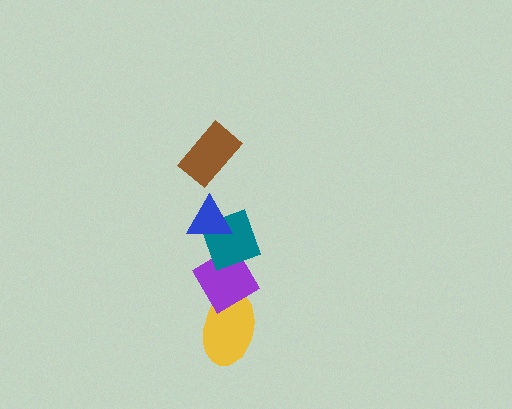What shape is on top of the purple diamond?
The teal diamond is on top of the purple diamond.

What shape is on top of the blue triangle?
The brown rectangle is on top of the blue triangle.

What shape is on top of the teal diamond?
The blue triangle is on top of the teal diamond.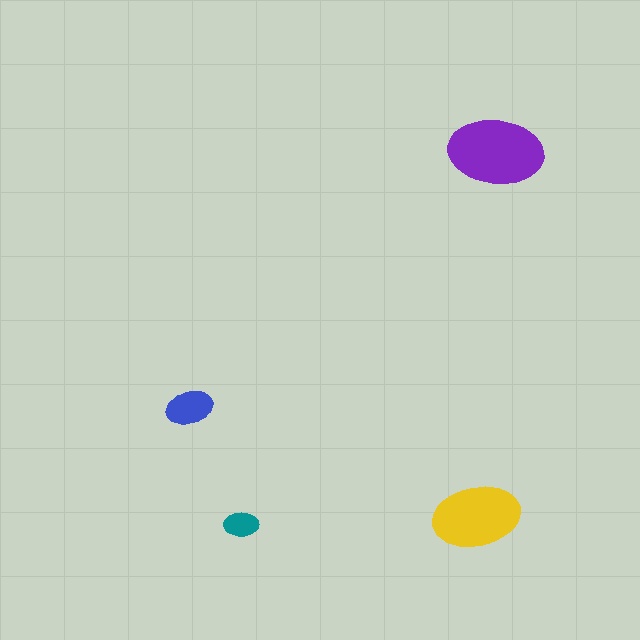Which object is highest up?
The purple ellipse is topmost.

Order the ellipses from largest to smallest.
the purple one, the yellow one, the blue one, the teal one.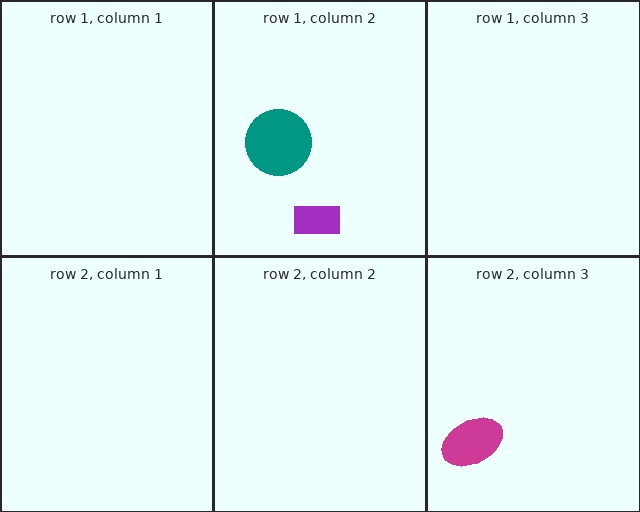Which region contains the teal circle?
The row 1, column 2 region.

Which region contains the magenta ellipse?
The row 2, column 3 region.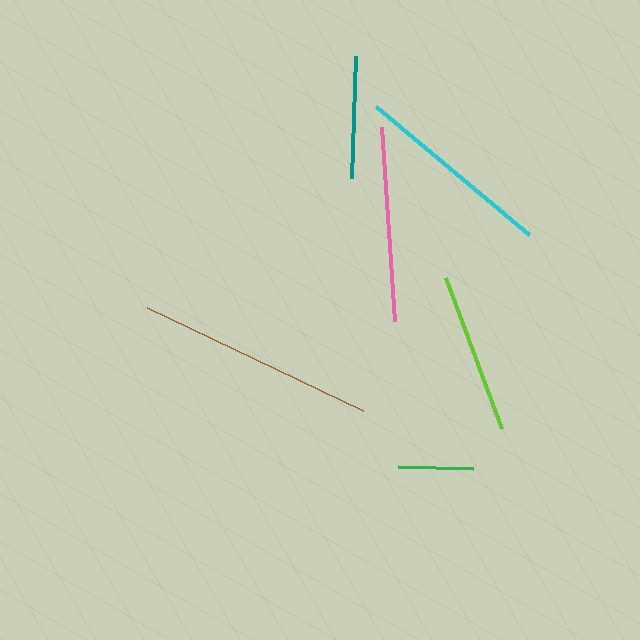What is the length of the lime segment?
The lime segment is approximately 161 pixels long.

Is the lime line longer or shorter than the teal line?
The lime line is longer than the teal line.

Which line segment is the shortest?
The green line is the shortest at approximately 76 pixels.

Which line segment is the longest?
The brown line is the longest at approximately 239 pixels.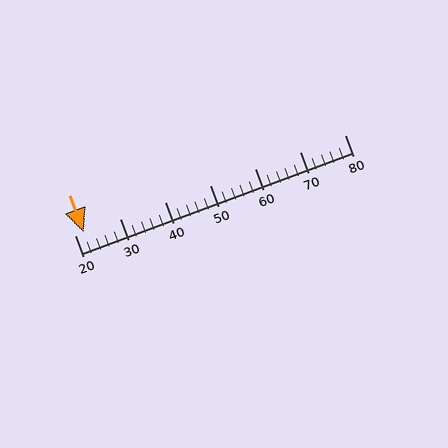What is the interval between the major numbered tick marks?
The major tick marks are spaced 10 units apart.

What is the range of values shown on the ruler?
The ruler shows values from 20 to 80.